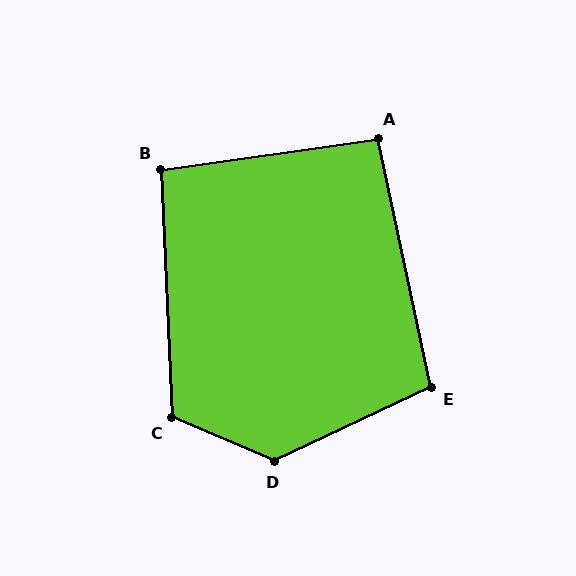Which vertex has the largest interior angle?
D, at approximately 131 degrees.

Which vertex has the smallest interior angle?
A, at approximately 94 degrees.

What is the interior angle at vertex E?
Approximately 103 degrees (obtuse).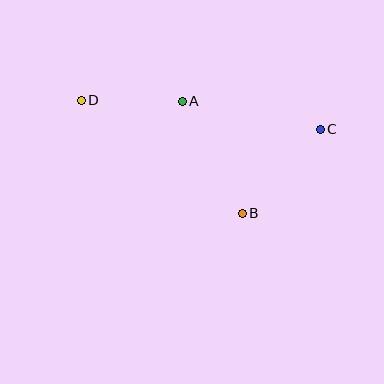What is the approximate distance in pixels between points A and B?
The distance between A and B is approximately 127 pixels.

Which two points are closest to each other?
Points A and D are closest to each other.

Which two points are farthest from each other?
Points C and D are farthest from each other.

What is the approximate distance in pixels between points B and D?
The distance between B and D is approximately 197 pixels.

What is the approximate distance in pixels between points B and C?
The distance between B and C is approximately 115 pixels.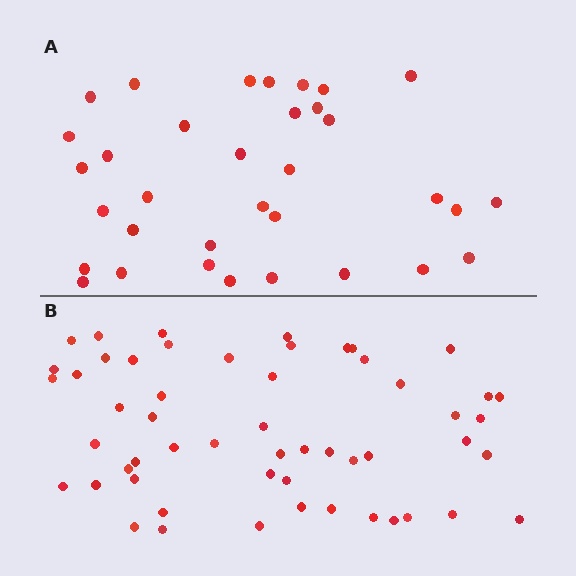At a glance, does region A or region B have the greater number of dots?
Region B (the bottom region) has more dots.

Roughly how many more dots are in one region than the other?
Region B has approximately 20 more dots than region A.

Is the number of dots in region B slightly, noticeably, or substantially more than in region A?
Region B has substantially more. The ratio is roughly 1.6 to 1.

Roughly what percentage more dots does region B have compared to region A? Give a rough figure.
About 60% more.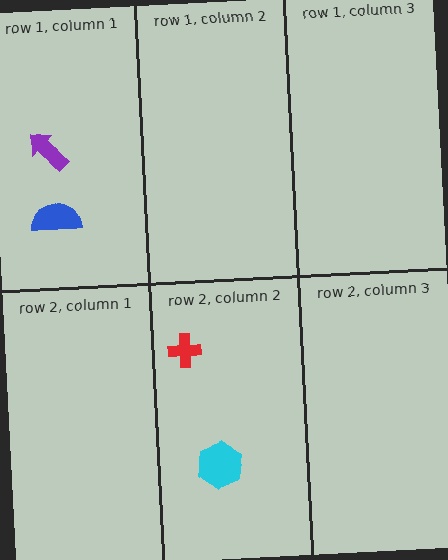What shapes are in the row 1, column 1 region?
The purple arrow, the blue semicircle.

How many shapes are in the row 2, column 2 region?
2.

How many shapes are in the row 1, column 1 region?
2.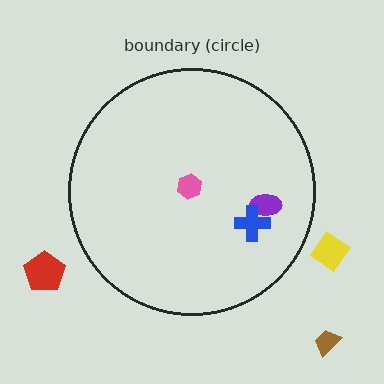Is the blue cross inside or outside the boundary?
Inside.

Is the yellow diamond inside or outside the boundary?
Outside.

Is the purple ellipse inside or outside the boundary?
Inside.